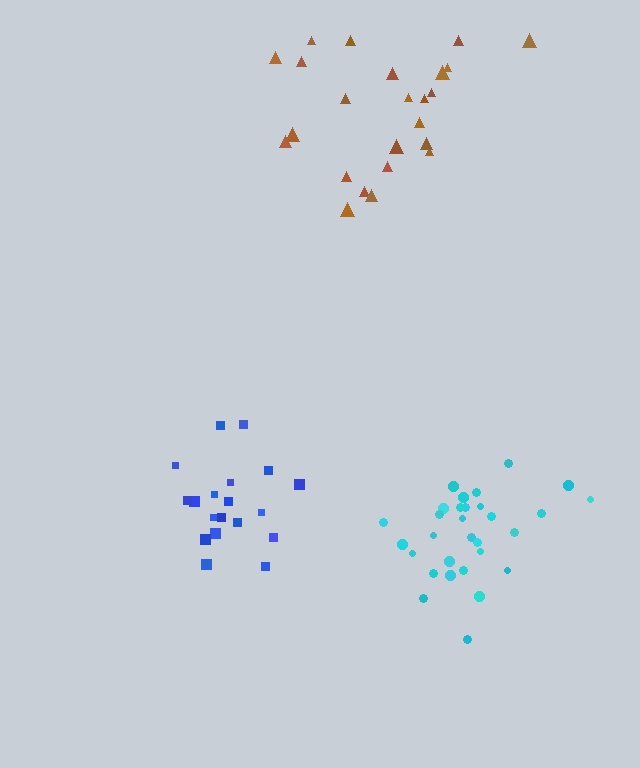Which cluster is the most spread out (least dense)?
Brown.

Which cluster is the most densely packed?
Cyan.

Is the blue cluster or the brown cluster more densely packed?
Blue.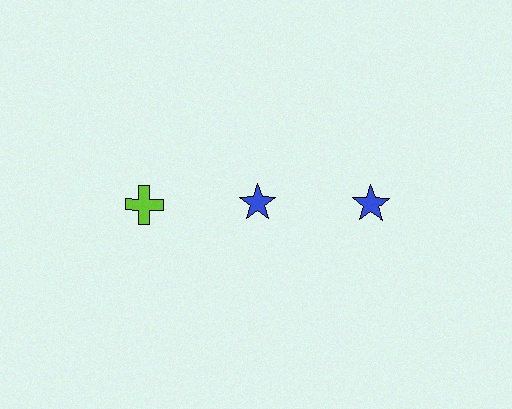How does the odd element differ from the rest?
It differs in both color (lime instead of blue) and shape (cross instead of star).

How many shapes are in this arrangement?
There are 3 shapes arranged in a grid pattern.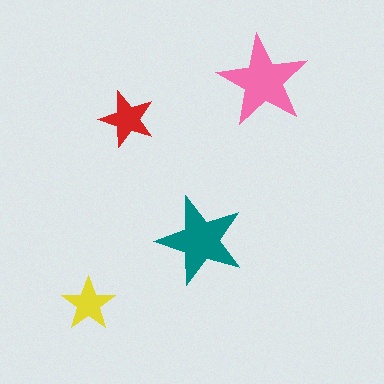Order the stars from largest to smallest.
the pink one, the teal one, the red one, the yellow one.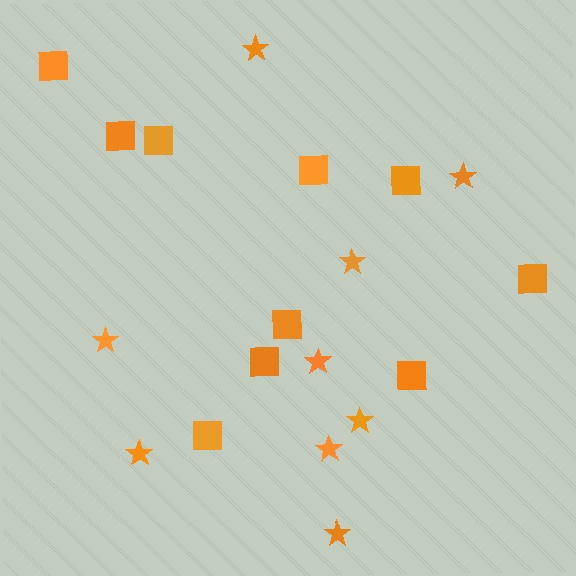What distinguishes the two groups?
There are 2 groups: one group of stars (9) and one group of squares (10).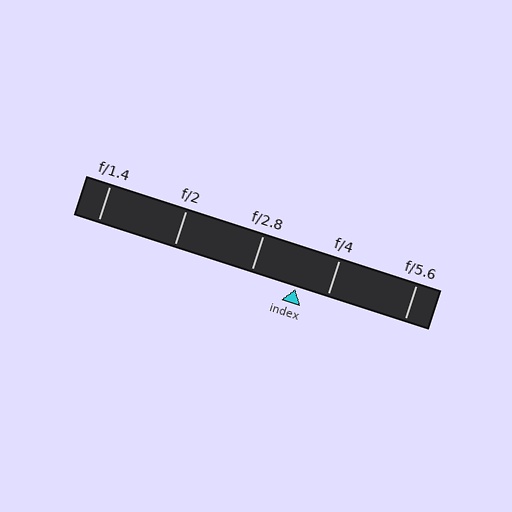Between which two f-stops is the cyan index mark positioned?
The index mark is between f/2.8 and f/4.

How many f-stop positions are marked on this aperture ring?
There are 5 f-stop positions marked.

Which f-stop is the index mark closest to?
The index mark is closest to f/4.